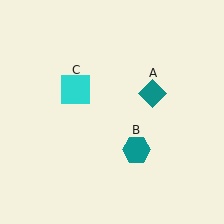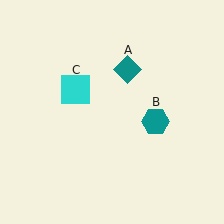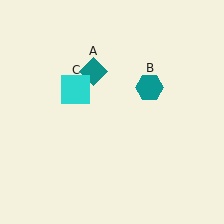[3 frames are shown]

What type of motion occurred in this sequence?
The teal diamond (object A), teal hexagon (object B) rotated counterclockwise around the center of the scene.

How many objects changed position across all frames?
2 objects changed position: teal diamond (object A), teal hexagon (object B).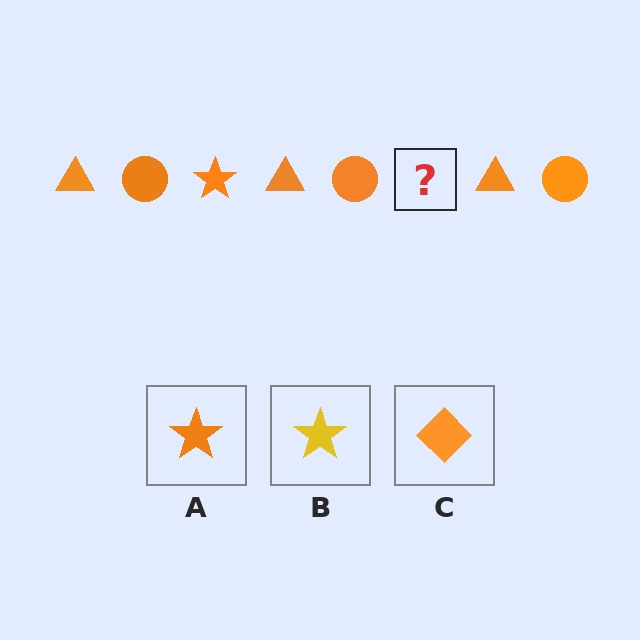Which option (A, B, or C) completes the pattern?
A.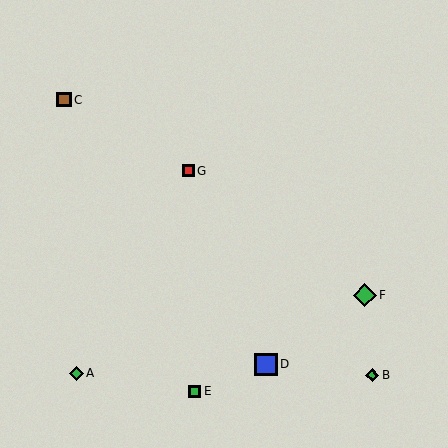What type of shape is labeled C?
Shape C is a brown square.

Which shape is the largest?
The green diamond (labeled F) is the largest.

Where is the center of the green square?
The center of the green square is at (195, 391).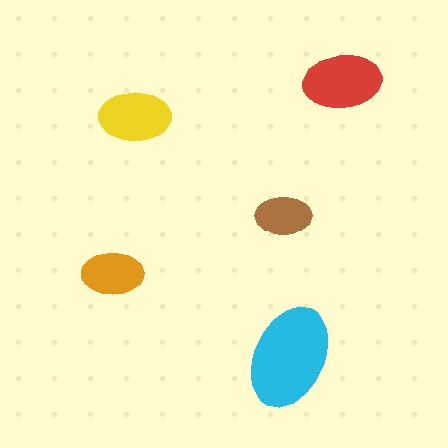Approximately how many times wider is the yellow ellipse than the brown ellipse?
About 1.5 times wider.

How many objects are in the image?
There are 5 objects in the image.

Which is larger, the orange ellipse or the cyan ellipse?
The cyan one.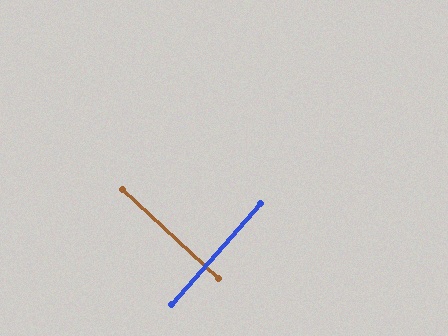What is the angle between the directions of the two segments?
Approximately 88 degrees.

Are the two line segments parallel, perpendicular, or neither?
Perpendicular — they meet at approximately 88°.